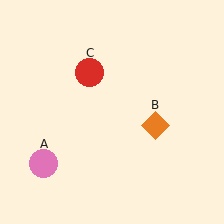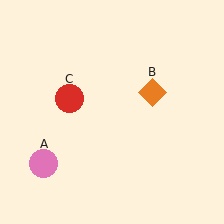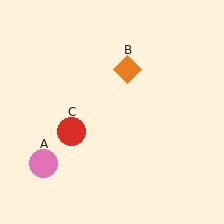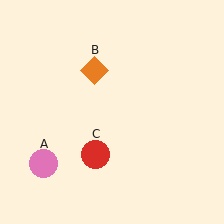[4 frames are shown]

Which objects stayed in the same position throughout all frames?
Pink circle (object A) remained stationary.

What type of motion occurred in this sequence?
The orange diamond (object B), red circle (object C) rotated counterclockwise around the center of the scene.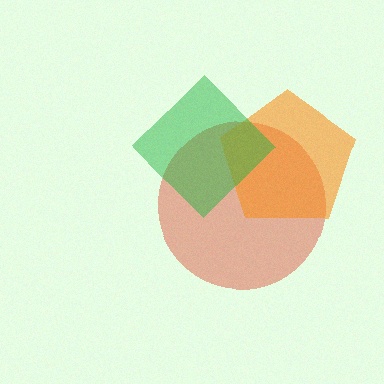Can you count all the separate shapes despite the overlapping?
Yes, there are 3 separate shapes.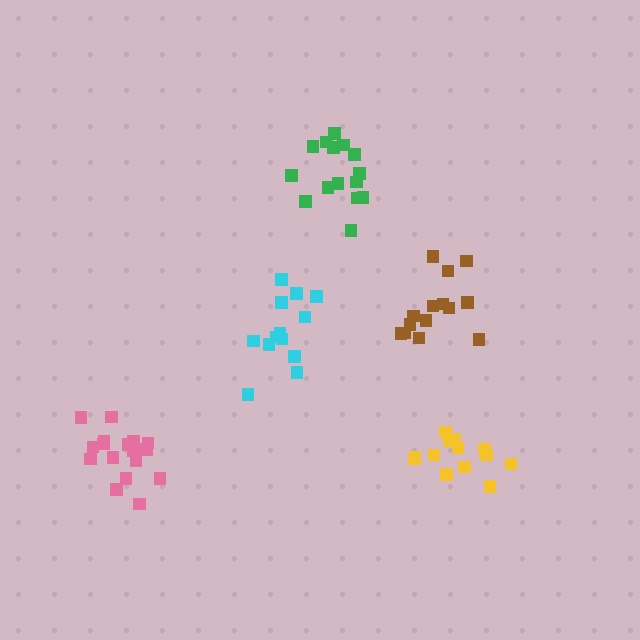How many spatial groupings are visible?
There are 5 spatial groupings.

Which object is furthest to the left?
The pink cluster is leftmost.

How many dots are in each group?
Group 1: 13 dots, Group 2: 14 dots, Group 3: 18 dots, Group 4: 15 dots, Group 5: 13 dots (73 total).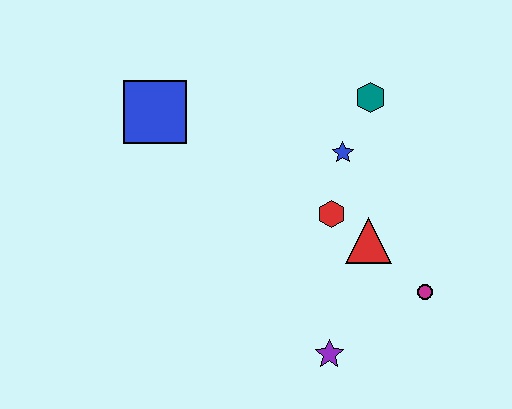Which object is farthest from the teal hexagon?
The purple star is farthest from the teal hexagon.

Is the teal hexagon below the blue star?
No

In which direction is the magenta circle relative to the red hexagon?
The magenta circle is to the right of the red hexagon.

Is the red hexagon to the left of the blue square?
No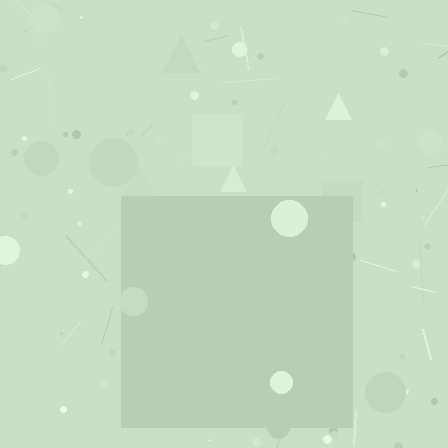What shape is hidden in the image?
A square is hidden in the image.